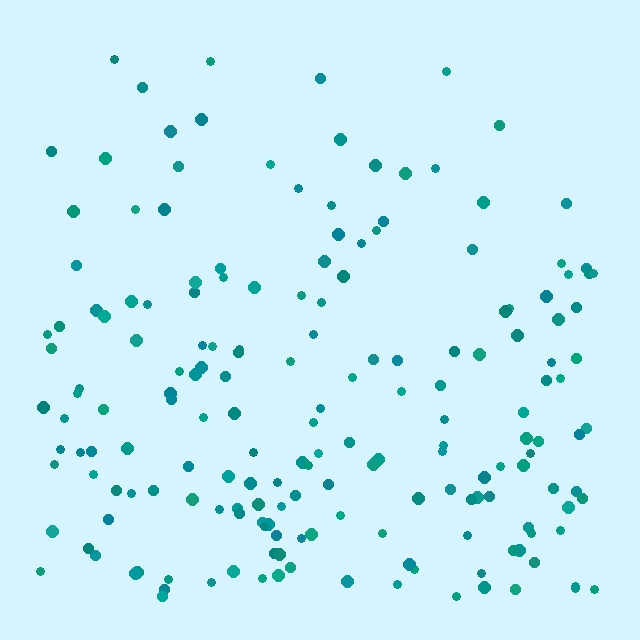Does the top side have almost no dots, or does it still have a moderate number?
Still a moderate number, just noticeably fewer than the bottom.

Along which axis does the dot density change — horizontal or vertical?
Vertical.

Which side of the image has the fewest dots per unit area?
The top.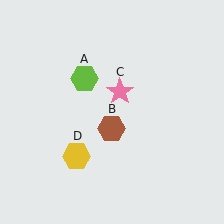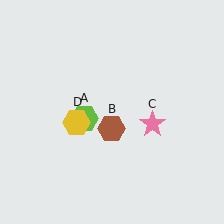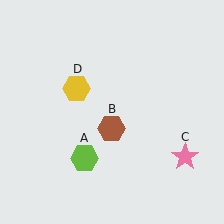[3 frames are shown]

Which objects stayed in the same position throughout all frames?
Brown hexagon (object B) remained stationary.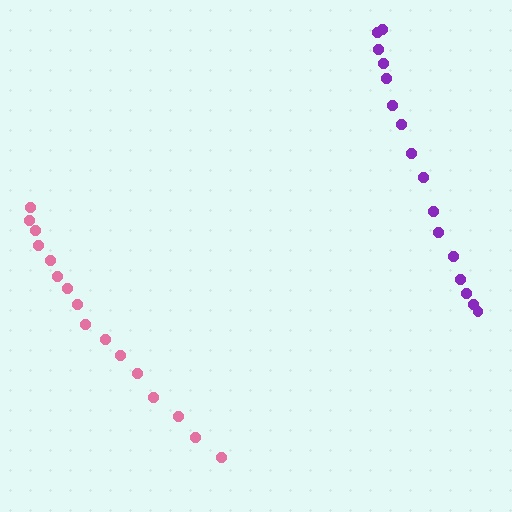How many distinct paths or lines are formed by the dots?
There are 2 distinct paths.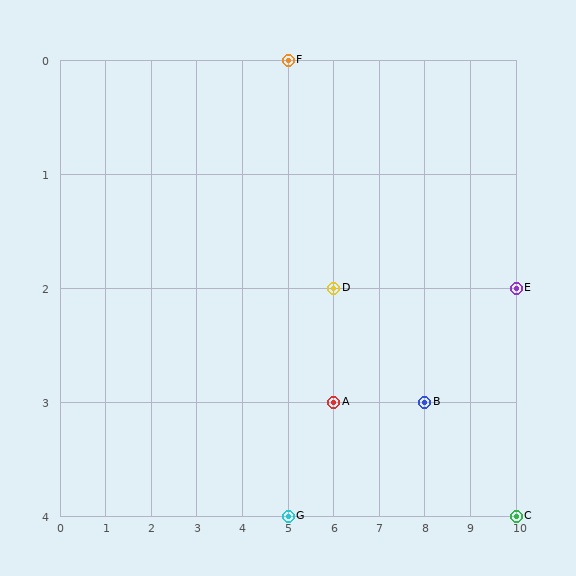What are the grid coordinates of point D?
Point D is at grid coordinates (6, 2).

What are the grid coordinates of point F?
Point F is at grid coordinates (5, 0).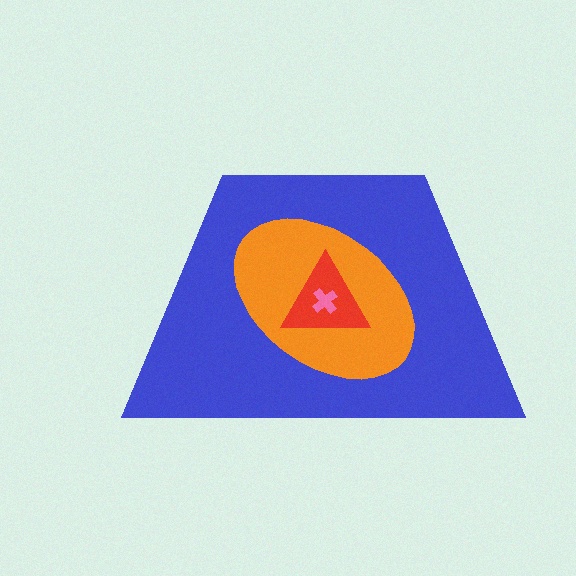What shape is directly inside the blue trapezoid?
The orange ellipse.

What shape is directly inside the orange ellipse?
The red triangle.